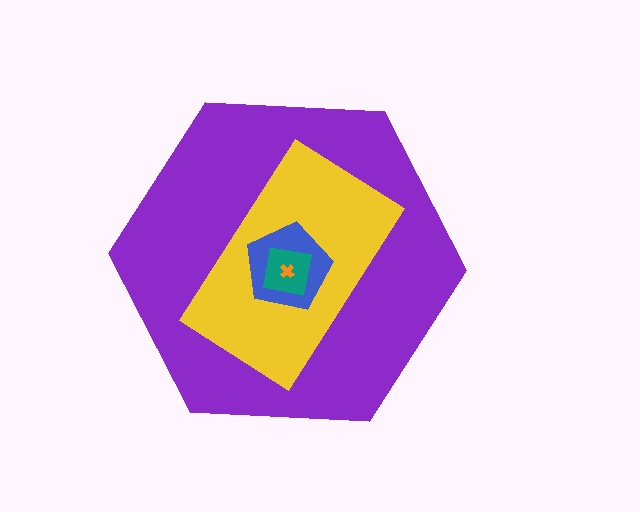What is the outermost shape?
The purple hexagon.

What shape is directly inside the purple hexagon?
The yellow rectangle.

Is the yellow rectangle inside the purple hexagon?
Yes.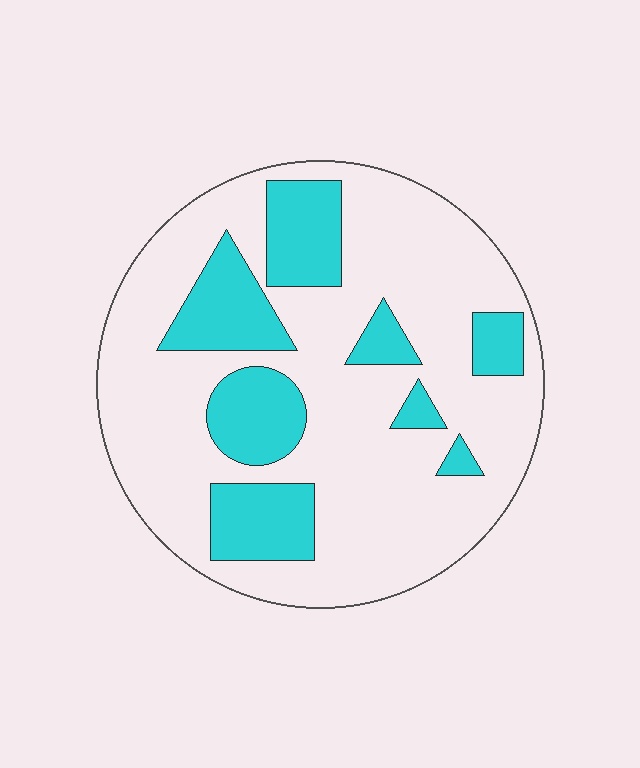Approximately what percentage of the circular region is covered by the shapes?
Approximately 25%.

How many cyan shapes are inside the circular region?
8.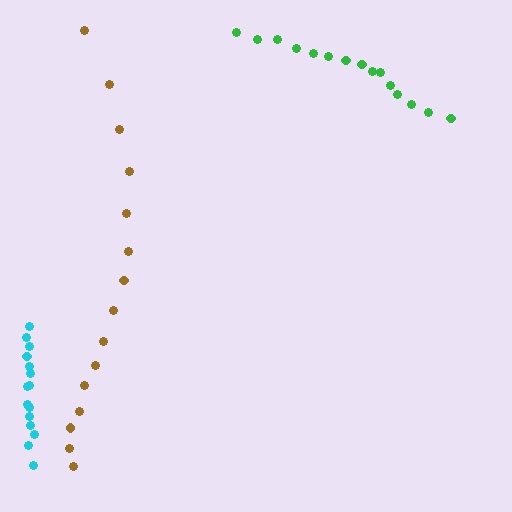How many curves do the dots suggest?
There are 3 distinct paths.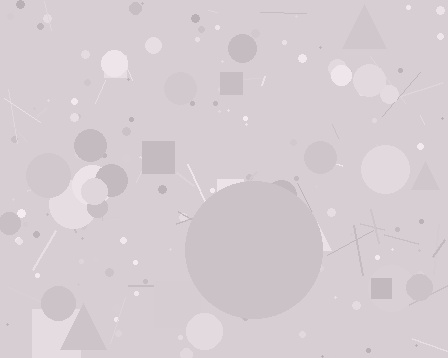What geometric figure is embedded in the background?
A circle is embedded in the background.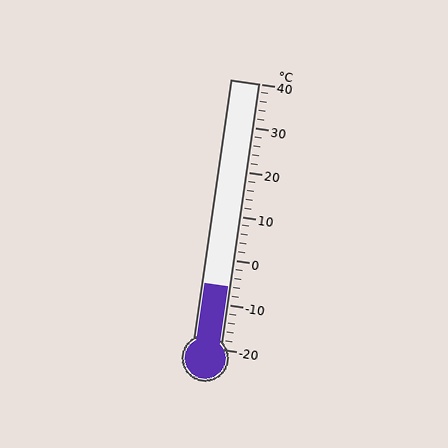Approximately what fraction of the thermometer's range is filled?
The thermometer is filled to approximately 25% of its range.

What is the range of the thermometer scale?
The thermometer scale ranges from -20°C to 40°C.